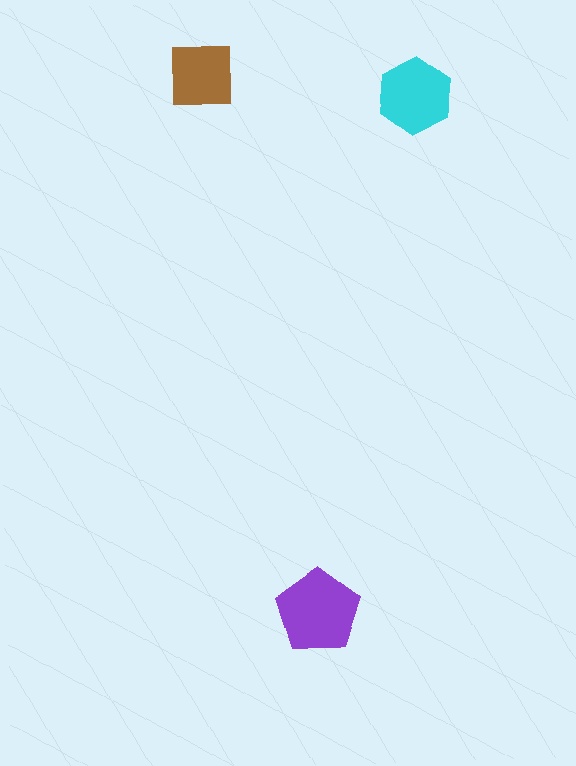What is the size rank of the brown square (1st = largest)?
3rd.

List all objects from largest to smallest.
The purple pentagon, the cyan hexagon, the brown square.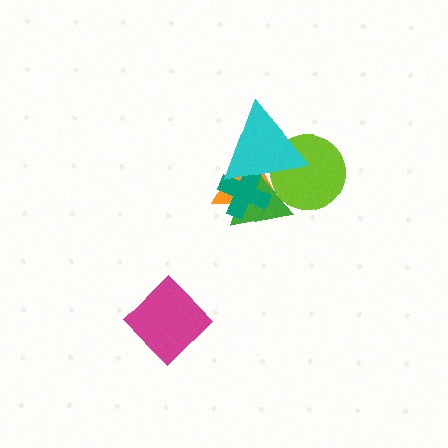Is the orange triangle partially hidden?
Yes, it is partially covered by another shape.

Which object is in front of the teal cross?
The cyan triangle is in front of the teal cross.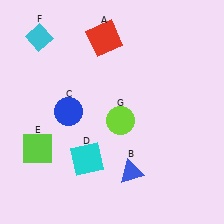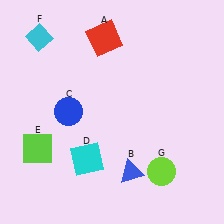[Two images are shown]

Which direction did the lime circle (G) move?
The lime circle (G) moved down.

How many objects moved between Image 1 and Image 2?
1 object moved between the two images.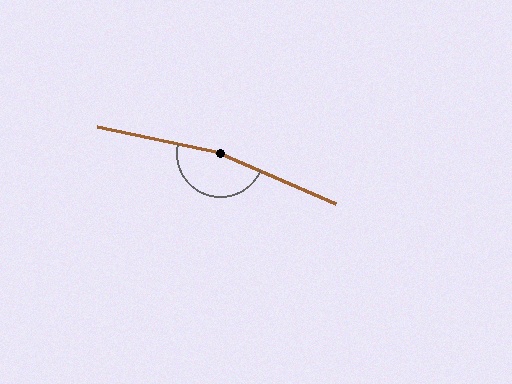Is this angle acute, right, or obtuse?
It is obtuse.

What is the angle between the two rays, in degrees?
Approximately 168 degrees.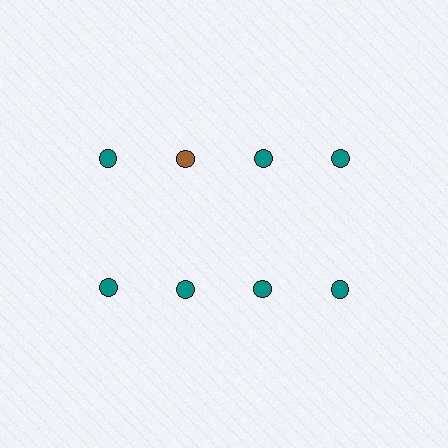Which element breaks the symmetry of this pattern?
The brown circle in the top row, second from left column breaks the symmetry. All other shapes are teal circles.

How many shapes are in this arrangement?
There are 8 shapes arranged in a grid pattern.